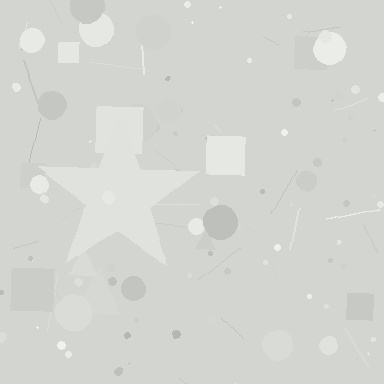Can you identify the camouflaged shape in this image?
The camouflaged shape is a star.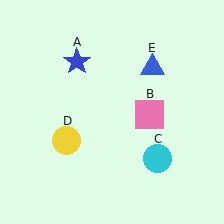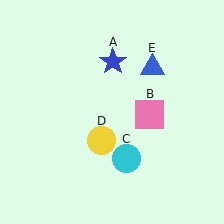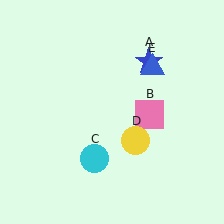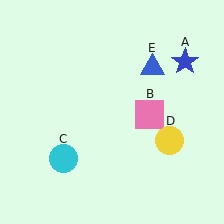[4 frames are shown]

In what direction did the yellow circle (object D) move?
The yellow circle (object D) moved right.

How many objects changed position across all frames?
3 objects changed position: blue star (object A), cyan circle (object C), yellow circle (object D).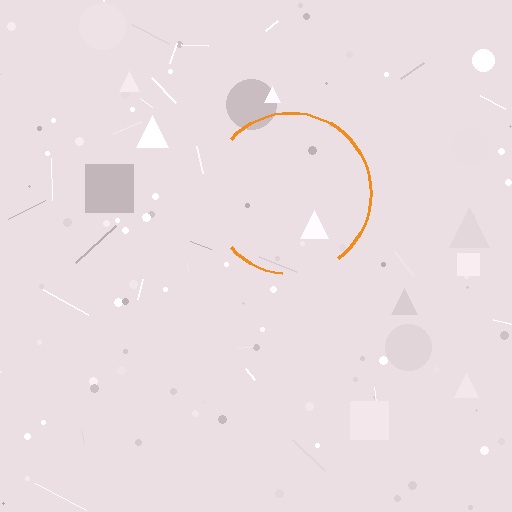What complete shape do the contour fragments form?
The contour fragments form a circle.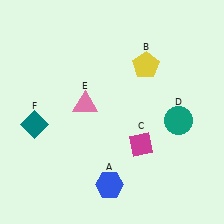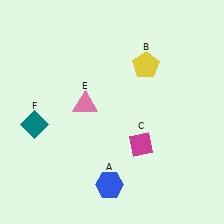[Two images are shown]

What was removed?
The teal circle (D) was removed in Image 2.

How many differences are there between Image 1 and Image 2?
There is 1 difference between the two images.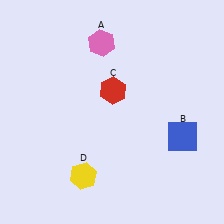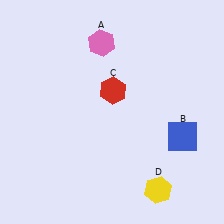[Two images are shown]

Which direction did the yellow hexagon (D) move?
The yellow hexagon (D) moved right.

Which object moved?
The yellow hexagon (D) moved right.